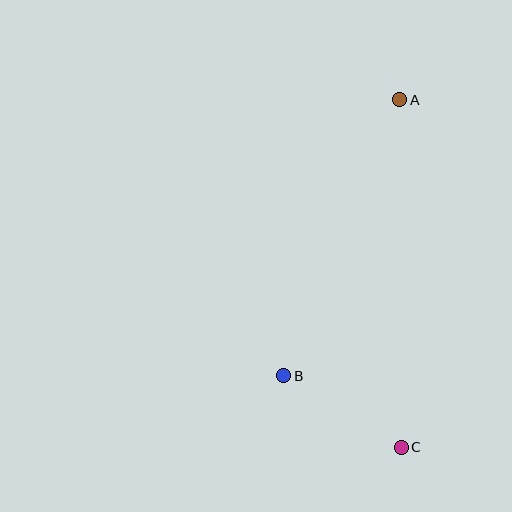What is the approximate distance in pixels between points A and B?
The distance between A and B is approximately 300 pixels.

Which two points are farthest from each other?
Points A and C are farthest from each other.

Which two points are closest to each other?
Points B and C are closest to each other.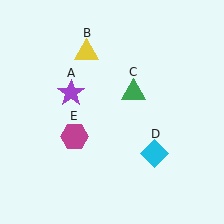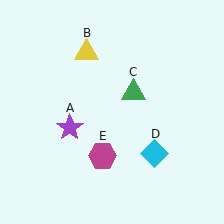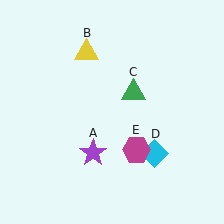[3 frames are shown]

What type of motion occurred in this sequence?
The purple star (object A), magenta hexagon (object E) rotated counterclockwise around the center of the scene.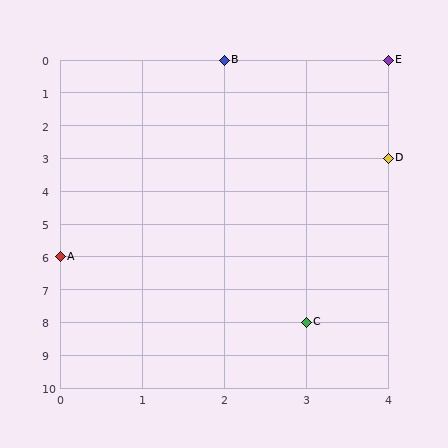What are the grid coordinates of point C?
Point C is at grid coordinates (3, 8).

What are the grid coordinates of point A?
Point A is at grid coordinates (0, 6).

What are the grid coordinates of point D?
Point D is at grid coordinates (4, 3).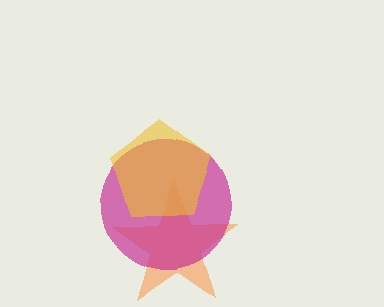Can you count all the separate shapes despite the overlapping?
Yes, there are 3 separate shapes.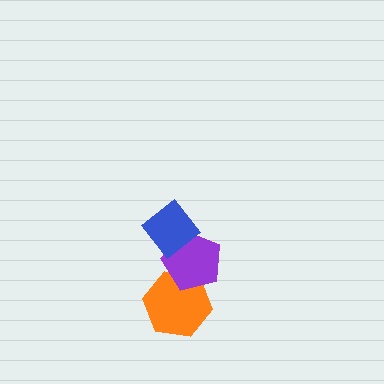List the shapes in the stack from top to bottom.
From top to bottom: the blue diamond, the purple pentagon, the orange hexagon.